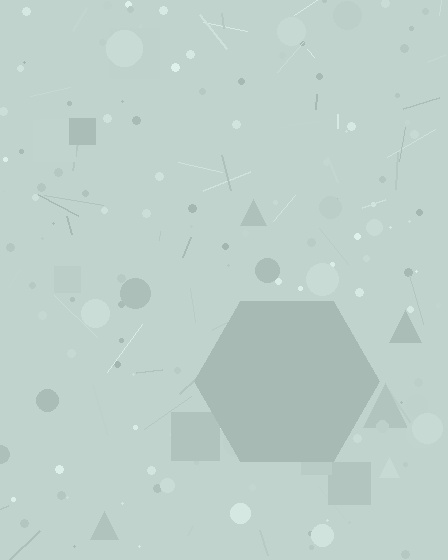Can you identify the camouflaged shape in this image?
The camouflaged shape is a hexagon.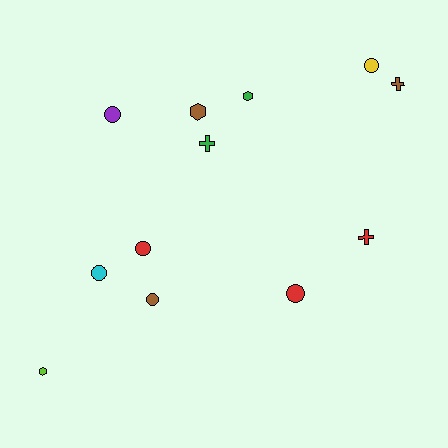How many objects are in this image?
There are 12 objects.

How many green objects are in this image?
There are 2 green objects.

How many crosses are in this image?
There are 3 crosses.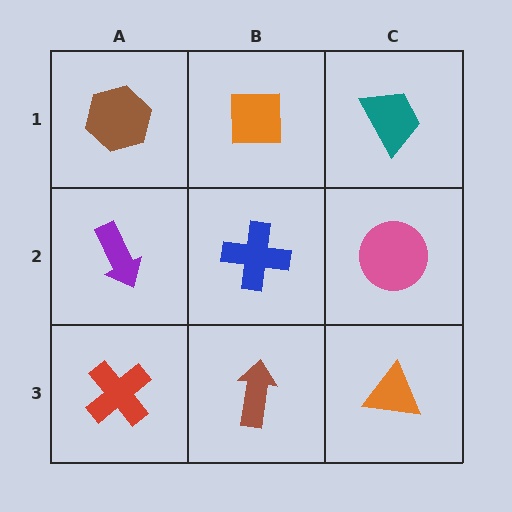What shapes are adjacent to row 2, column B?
An orange square (row 1, column B), a brown arrow (row 3, column B), a purple arrow (row 2, column A), a pink circle (row 2, column C).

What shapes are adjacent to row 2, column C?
A teal trapezoid (row 1, column C), an orange triangle (row 3, column C), a blue cross (row 2, column B).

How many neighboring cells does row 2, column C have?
3.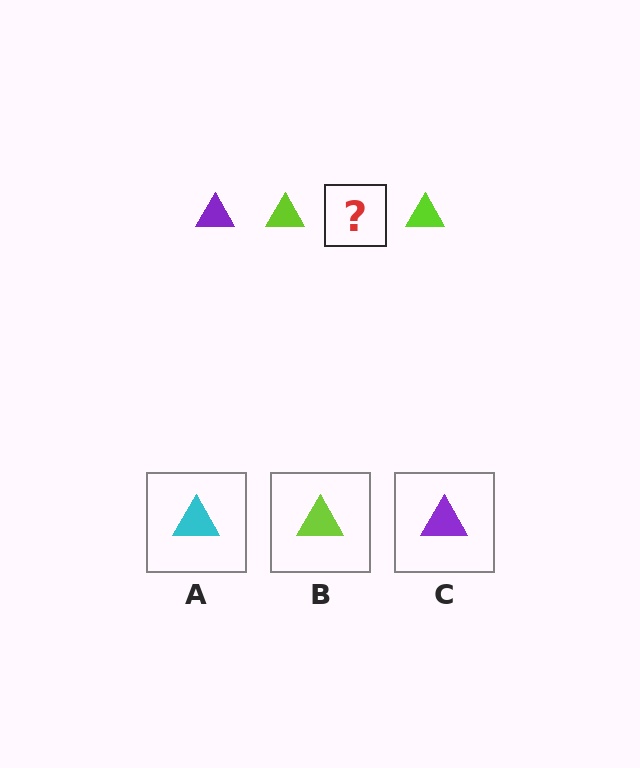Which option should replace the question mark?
Option C.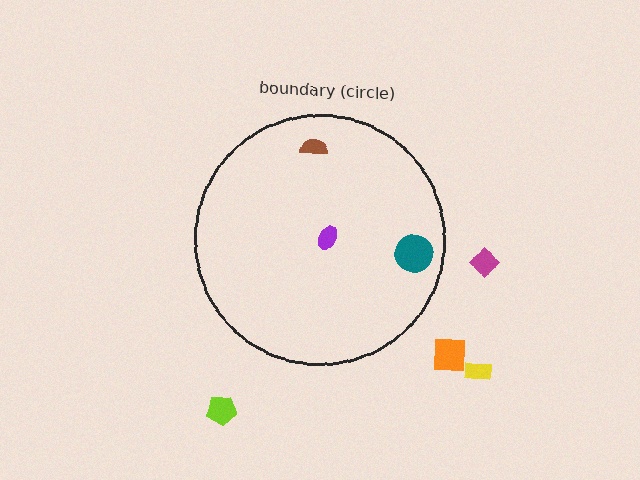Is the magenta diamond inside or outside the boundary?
Outside.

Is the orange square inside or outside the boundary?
Outside.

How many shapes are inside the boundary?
3 inside, 4 outside.